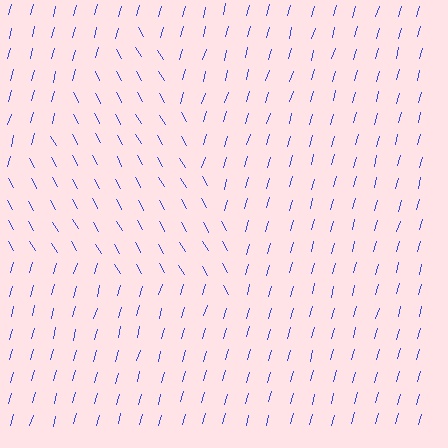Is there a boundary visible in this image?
Yes, there is a texture boundary formed by a change in line orientation.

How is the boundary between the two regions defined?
The boundary is defined purely by a change in line orientation (approximately 45 degrees difference). All lines are the same color and thickness.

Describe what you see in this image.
The image is filled with small blue line segments. A triangle region in the image has lines oriented differently from the surrounding lines, creating a visible texture boundary.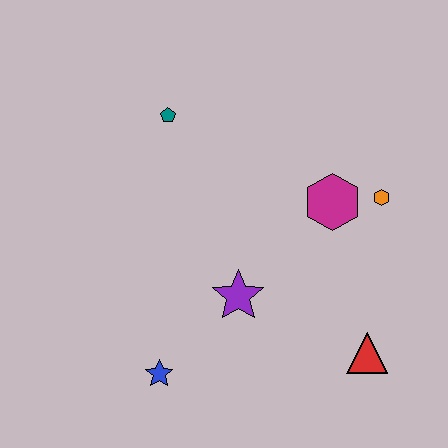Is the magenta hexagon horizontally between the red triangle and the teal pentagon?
Yes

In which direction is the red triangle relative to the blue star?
The red triangle is to the right of the blue star.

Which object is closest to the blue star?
The purple star is closest to the blue star.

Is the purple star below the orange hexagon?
Yes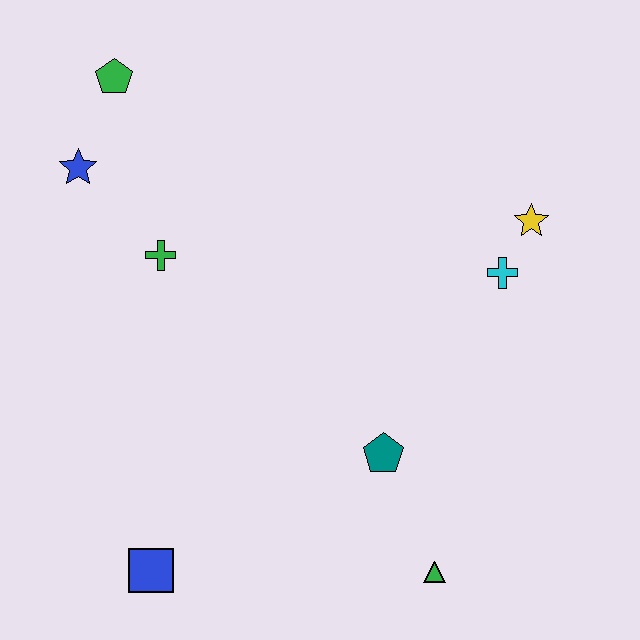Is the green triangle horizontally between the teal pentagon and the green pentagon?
No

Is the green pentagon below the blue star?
No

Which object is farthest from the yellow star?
The blue square is farthest from the yellow star.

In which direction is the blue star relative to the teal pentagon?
The blue star is to the left of the teal pentagon.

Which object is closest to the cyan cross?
The yellow star is closest to the cyan cross.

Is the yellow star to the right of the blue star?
Yes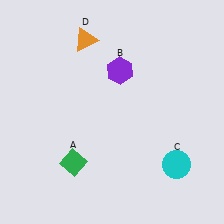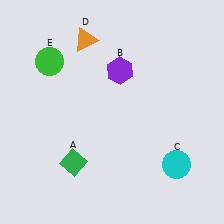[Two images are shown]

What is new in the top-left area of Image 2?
A green circle (E) was added in the top-left area of Image 2.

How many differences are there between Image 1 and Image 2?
There is 1 difference between the two images.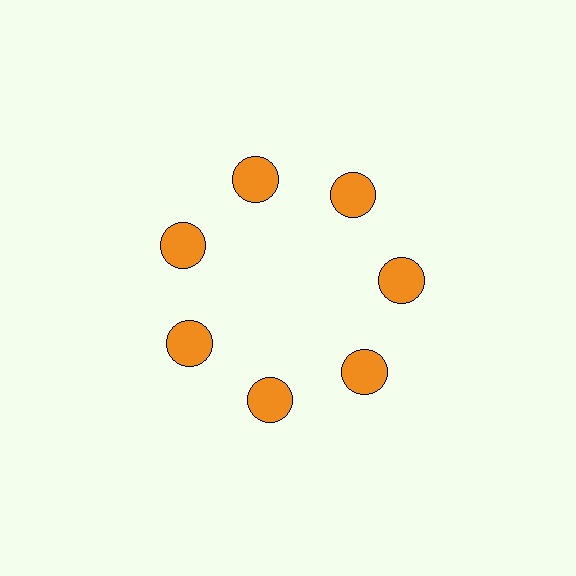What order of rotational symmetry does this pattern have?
This pattern has 7-fold rotational symmetry.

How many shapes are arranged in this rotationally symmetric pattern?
There are 7 shapes, arranged in 7 groups of 1.